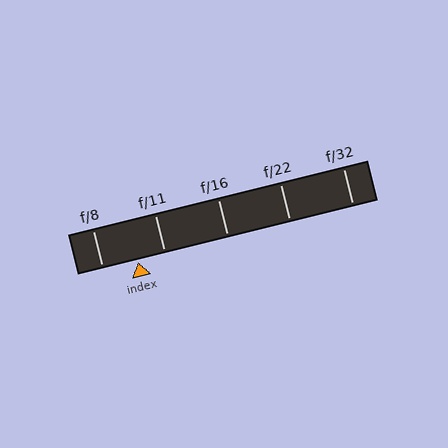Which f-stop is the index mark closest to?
The index mark is closest to f/11.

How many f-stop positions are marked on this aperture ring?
There are 5 f-stop positions marked.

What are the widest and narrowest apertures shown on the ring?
The widest aperture shown is f/8 and the narrowest is f/32.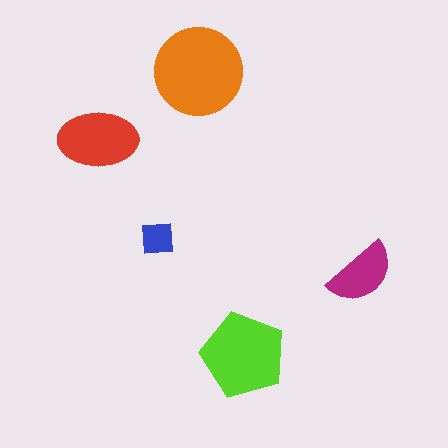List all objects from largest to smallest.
The orange circle, the lime pentagon, the red ellipse, the magenta semicircle, the blue square.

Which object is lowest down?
The lime pentagon is bottommost.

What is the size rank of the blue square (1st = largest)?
5th.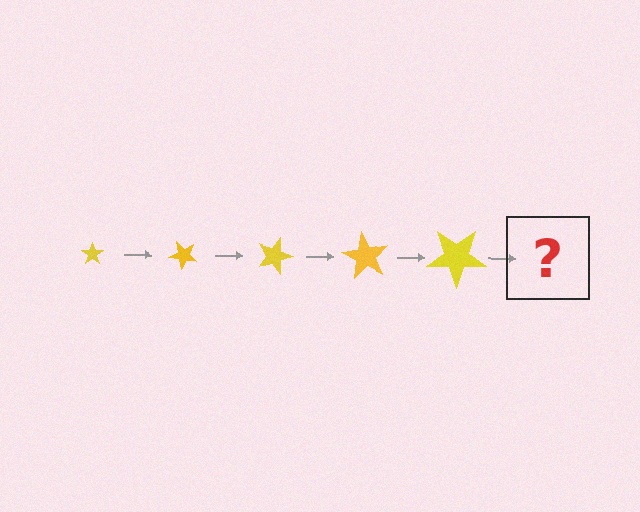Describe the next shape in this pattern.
It should be a star, larger than the previous one and rotated 225 degrees from the start.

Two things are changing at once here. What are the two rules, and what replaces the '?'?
The two rules are that the star grows larger each step and it rotates 45 degrees each step. The '?' should be a star, larger than the previous one and rotated 225 degrees from the start.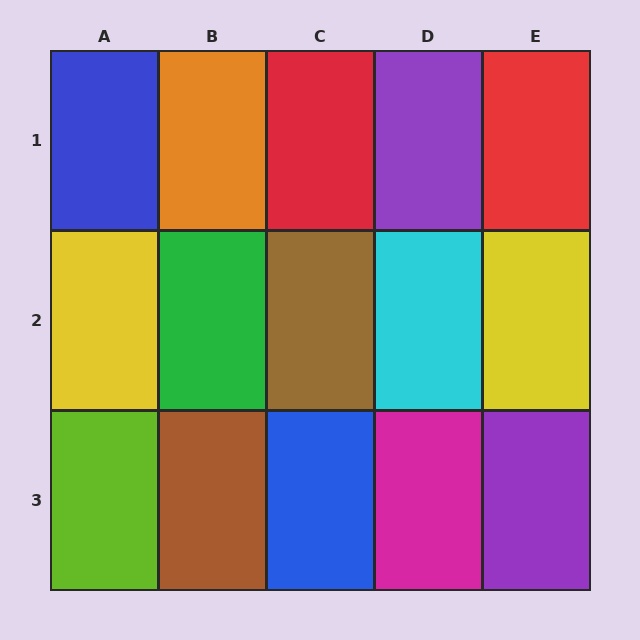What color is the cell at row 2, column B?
Green.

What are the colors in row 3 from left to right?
Lime, brown, blue, magenta, purple.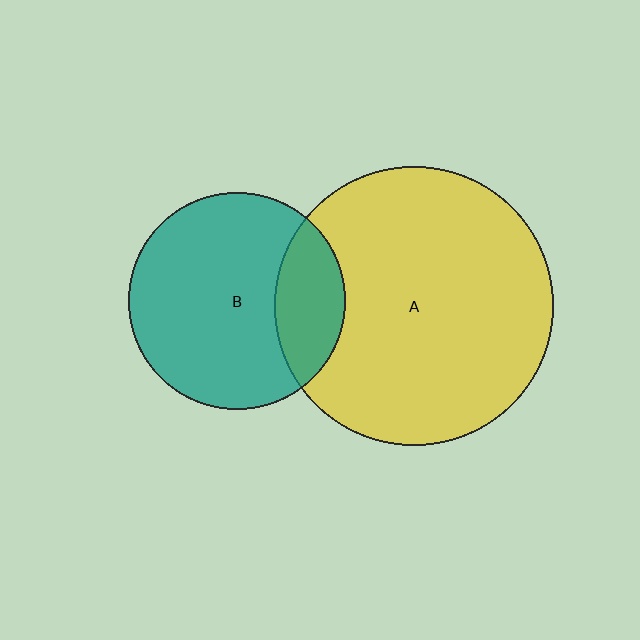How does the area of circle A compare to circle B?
Approximately 1.7 times.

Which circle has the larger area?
Circle A (yellow).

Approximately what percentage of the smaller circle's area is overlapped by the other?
Approximately 25%.